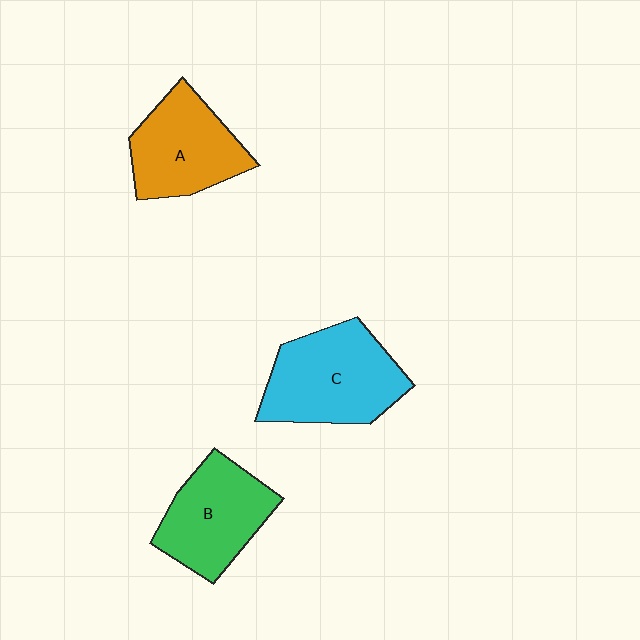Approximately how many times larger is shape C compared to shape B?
Approximately 1.2 times.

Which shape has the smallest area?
Shape A (orange).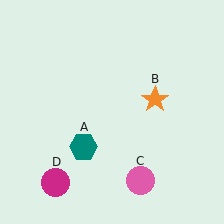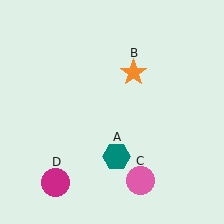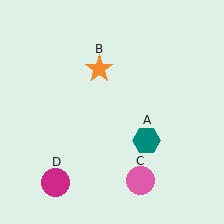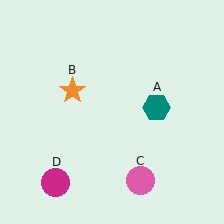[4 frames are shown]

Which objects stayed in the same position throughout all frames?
Pink circle (object C) and magenta circle (object D) remained stationary.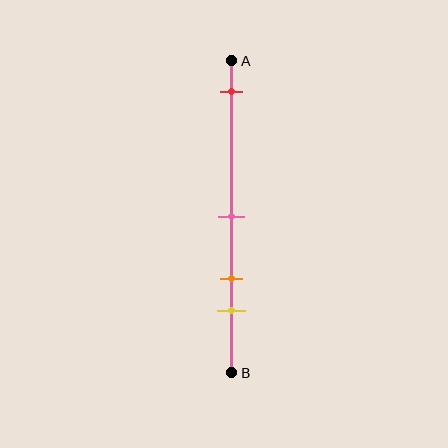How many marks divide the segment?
There are 4 marks dividing the segment.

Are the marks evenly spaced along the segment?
No, the marks are not evenly spaced.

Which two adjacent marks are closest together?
The orange and yellow marks are the closest adjacent pair.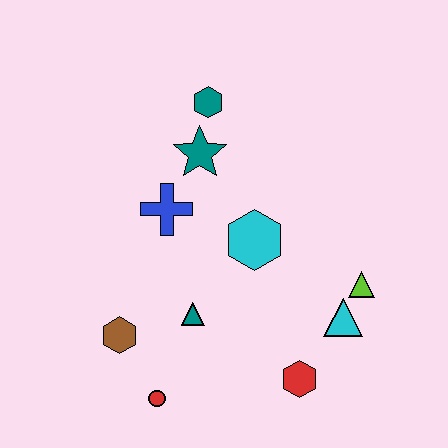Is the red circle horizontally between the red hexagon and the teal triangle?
No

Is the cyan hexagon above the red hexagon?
Yes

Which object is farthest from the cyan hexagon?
The red circle is farthest from the cyan hexagon.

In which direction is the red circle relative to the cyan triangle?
The red circle is to the left of the cyan triangle.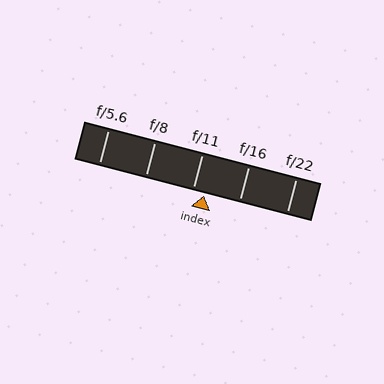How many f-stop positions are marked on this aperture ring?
There are 5 f-stop positions marked.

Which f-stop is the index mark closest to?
The index mark is closest to f/11.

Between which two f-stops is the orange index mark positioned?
The index mark is between f/11 and f/16.